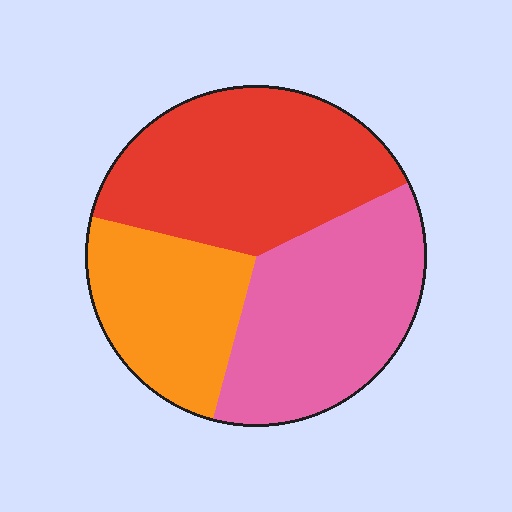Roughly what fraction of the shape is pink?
Pink takes up about three eighths (3/8) of the shape.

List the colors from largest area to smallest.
From largest to smallest: red, pink, orange.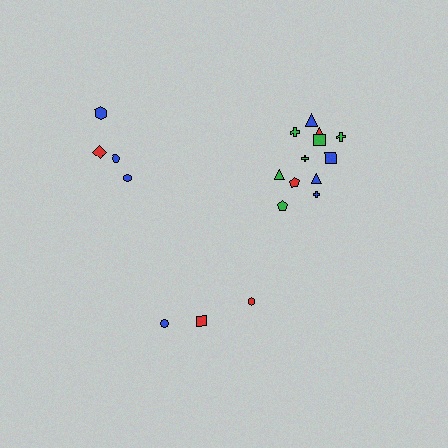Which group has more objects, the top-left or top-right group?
The top-right group.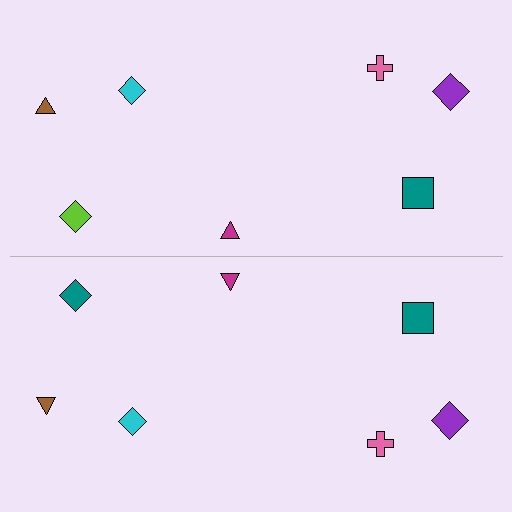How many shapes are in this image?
There are 14 shapes in this image.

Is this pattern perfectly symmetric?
No, the pattern is not perfectly symmetric. The teal diamond on the bottom side breaks the symmetry — its mirror counterpart is lime.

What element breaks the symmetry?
The teal diamond on the bottom side breaks the symmetry — its mirror counterpart is lime.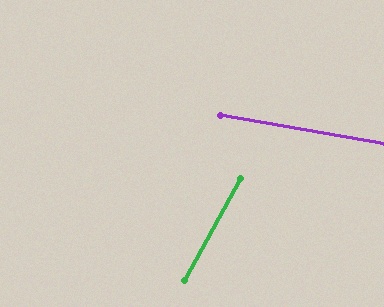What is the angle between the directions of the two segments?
Approximately 71 degrees.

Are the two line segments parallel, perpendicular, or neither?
Neither parallel nor perpendicular — they differ by about 71°.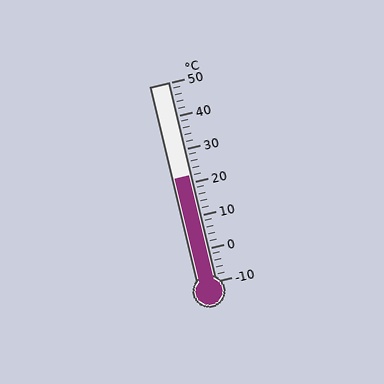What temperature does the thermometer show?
The thermometer shows approximately 22°C.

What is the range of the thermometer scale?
The thermometer scale ranges from -10°C to 50°C.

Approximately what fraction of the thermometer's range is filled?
The thermometer is filled to approximately 55% of its range.